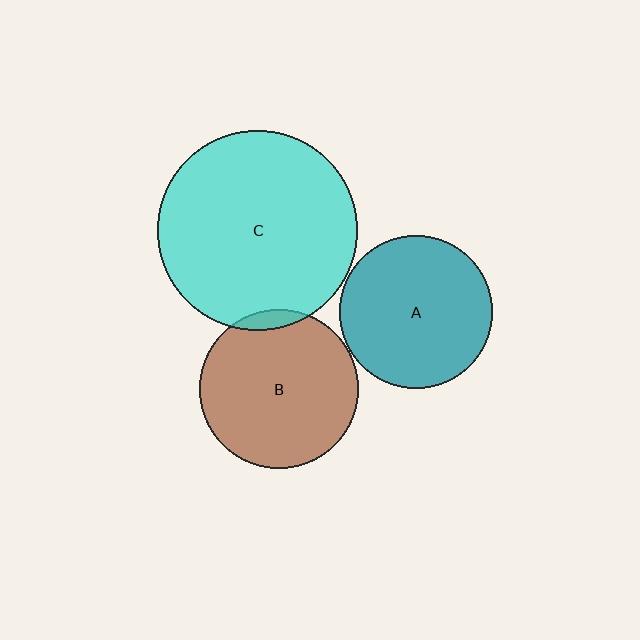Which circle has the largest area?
Circle C (cyan).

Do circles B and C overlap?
Yes.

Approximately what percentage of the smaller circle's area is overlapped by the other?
Approximately 5%.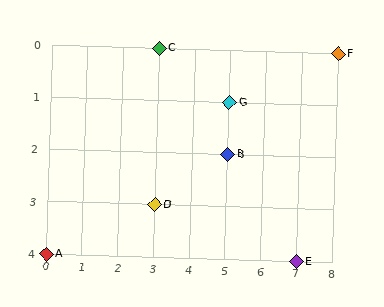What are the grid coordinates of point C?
Point C is at grid coordinates (3, 0).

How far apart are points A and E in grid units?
Points A and E are 7 columns apart.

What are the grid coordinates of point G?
Point G is at grid coordinates (5, 1).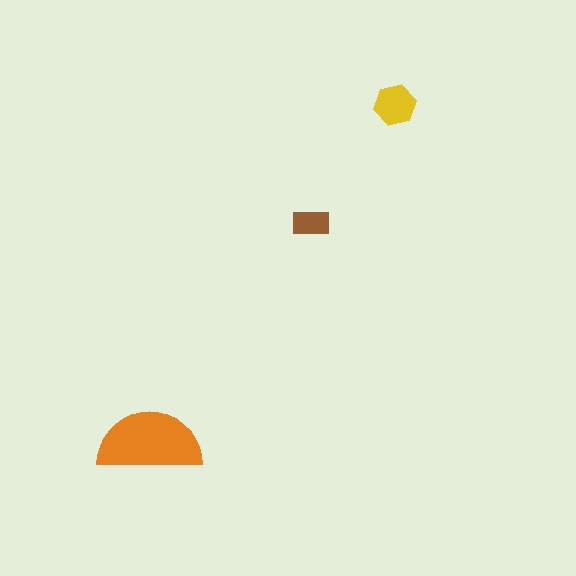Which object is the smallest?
The brown rectangle.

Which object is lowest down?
The orange semicircle is bottommost.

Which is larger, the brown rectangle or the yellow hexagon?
The yellow hexagon.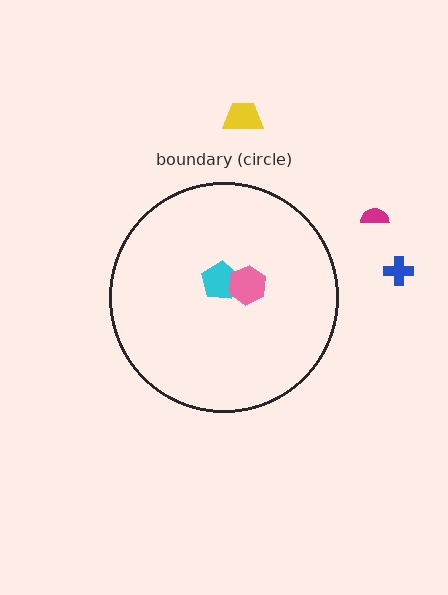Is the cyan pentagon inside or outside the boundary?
Inside.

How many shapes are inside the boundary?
2 inside, 3 outside.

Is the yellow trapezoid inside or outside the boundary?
Outside.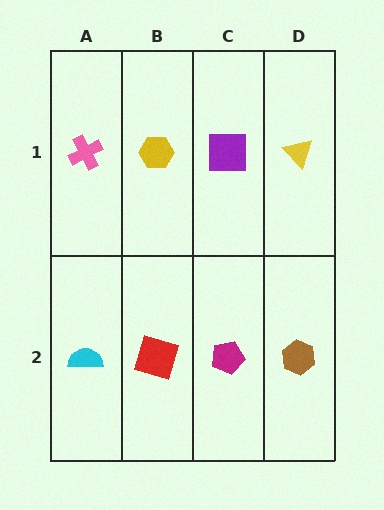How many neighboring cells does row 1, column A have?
2.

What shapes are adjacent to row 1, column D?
A brown hexagon (row 2, column D), a purple square (row 1, column C).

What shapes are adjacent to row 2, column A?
A pink cross (row 1, column A), a red square (row 2, column B).